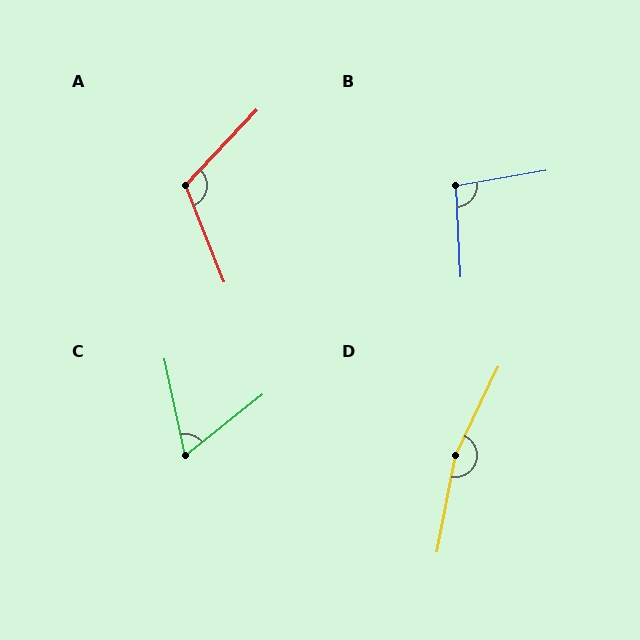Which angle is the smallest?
C, at approximately 63 degrees.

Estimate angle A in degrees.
Approximately 115 degrees.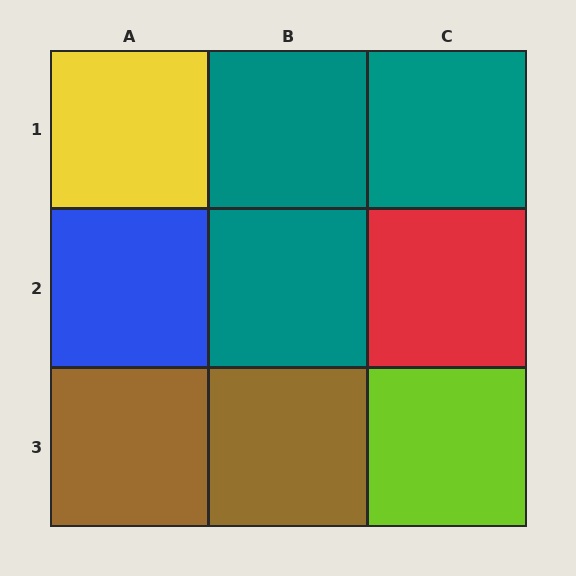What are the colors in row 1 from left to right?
Yellow, teal, teal.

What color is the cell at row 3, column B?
Brown.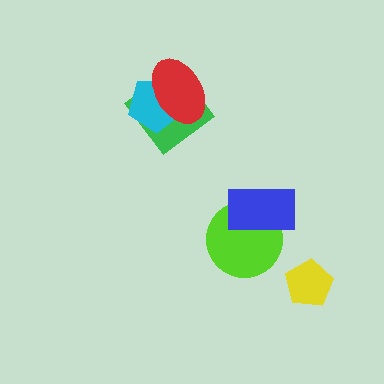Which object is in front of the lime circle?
The blue rectangle is in front of the lime circle.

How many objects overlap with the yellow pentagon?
0 objects overlap with the yellow pentagon.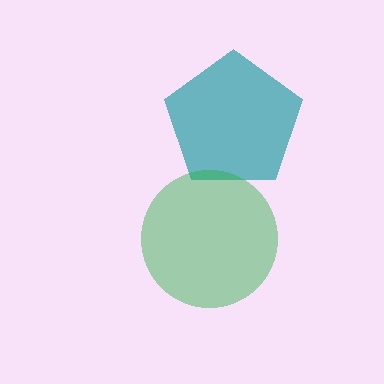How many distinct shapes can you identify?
There are 2 distinct shapes: a teal pentagon, a green circle.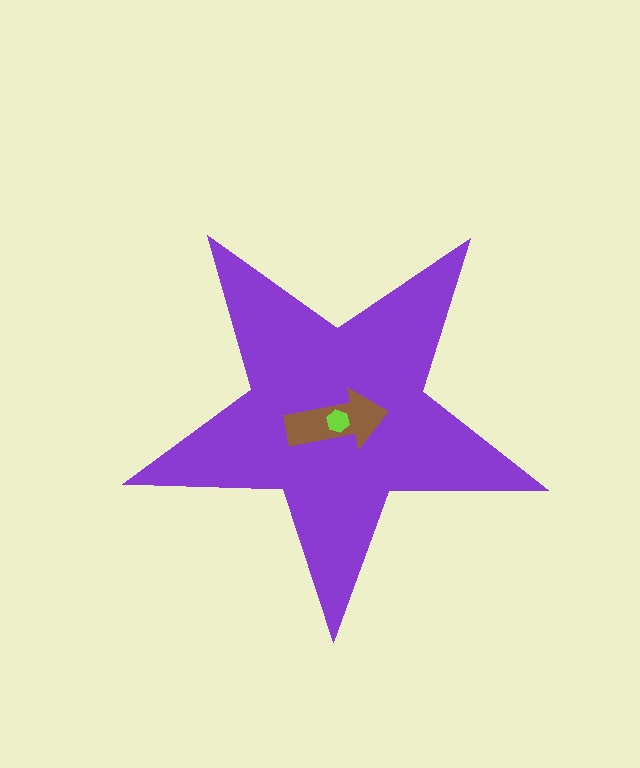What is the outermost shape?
The purple star.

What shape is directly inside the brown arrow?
The lime hexagon.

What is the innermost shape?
The lime hexagon.